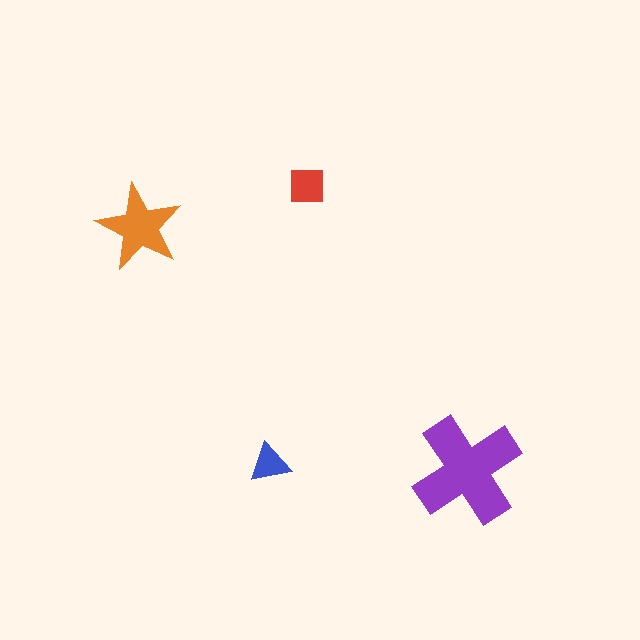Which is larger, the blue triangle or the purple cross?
The purple cross.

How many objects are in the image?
There are 4 objects in the image.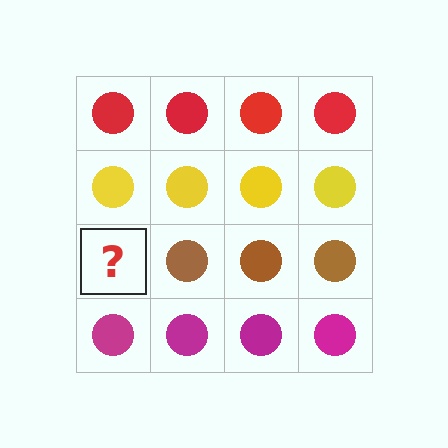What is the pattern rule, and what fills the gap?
The rule is that each row has a consistent color. The gap should be filled with a brown circle.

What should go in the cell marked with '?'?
The missing cell should contain a brown circle.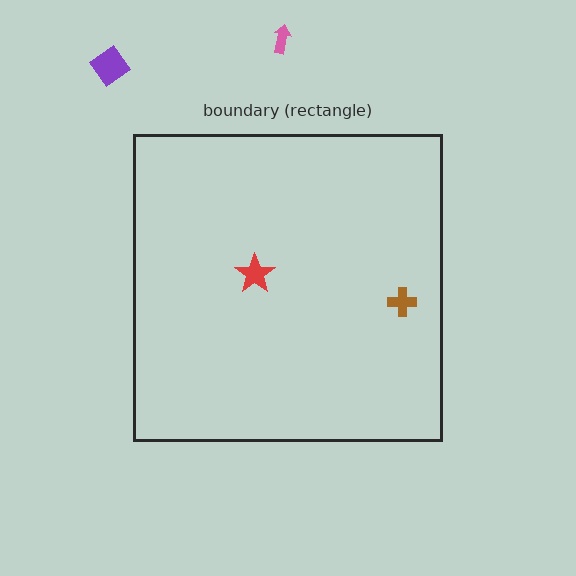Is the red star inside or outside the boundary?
Inside.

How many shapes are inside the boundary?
2 inside, 2 outside.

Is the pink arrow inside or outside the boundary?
Outside.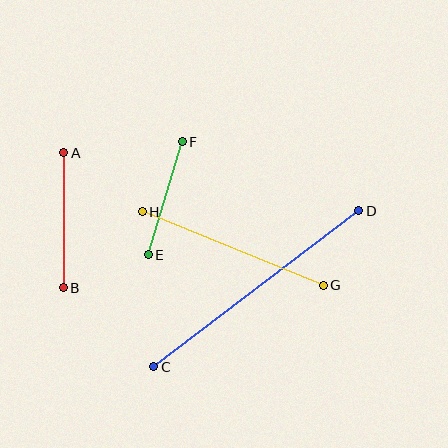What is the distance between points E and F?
The distance is approximately 118 pixels.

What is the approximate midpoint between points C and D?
The midpoint is at approximately (256, 289) pixels.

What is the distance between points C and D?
The distance is approximately 258 pixels.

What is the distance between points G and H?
The distance is approximately 195 pixels.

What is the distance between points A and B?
The distance is approximately 135 pixels.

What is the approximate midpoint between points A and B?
The midpoint is at approximately (64, 220) pixels.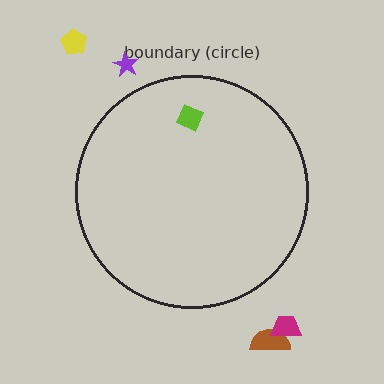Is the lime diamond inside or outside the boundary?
Inside.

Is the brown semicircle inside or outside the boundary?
Outside.